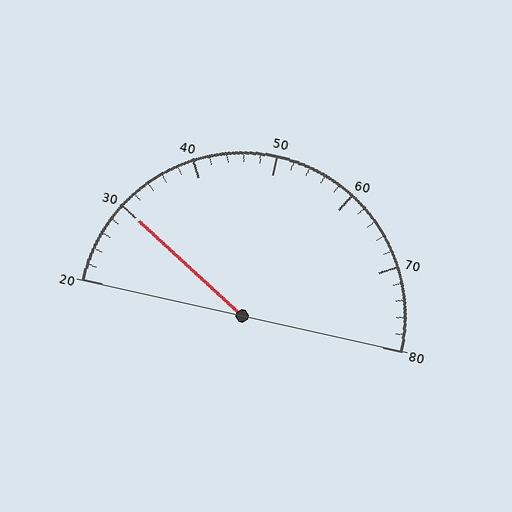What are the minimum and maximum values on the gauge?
The gauge ranges from 20 to 80.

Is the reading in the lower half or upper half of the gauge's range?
The reading is in the lower half of the range (20 to 80).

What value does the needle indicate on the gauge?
The needle indicates approximately 30.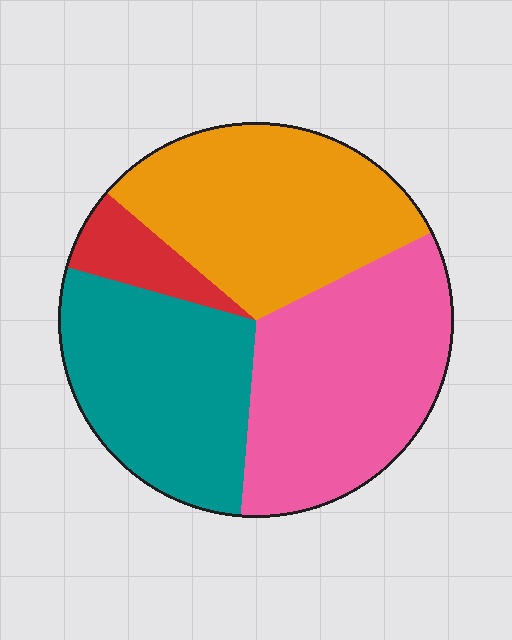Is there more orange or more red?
Orange.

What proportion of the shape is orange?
Orange covers roughly 30% of the shape.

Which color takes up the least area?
Red, at roughly 5%.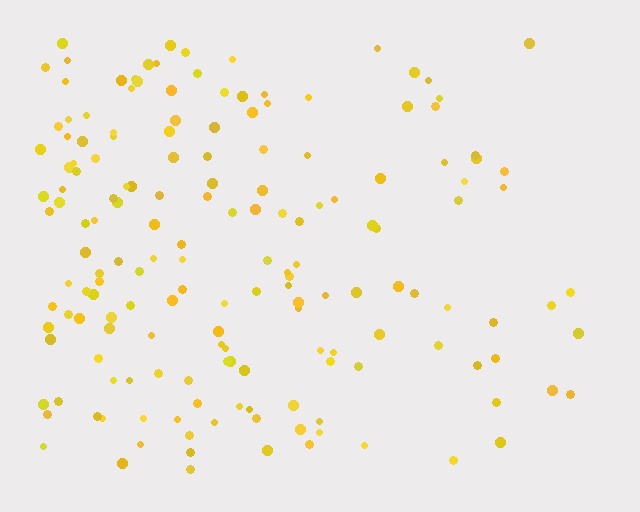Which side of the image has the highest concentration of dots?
The left.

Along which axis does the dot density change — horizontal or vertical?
Horizontal.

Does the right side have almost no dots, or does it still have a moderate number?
Still a moderate number, just noticeably fewer than the left.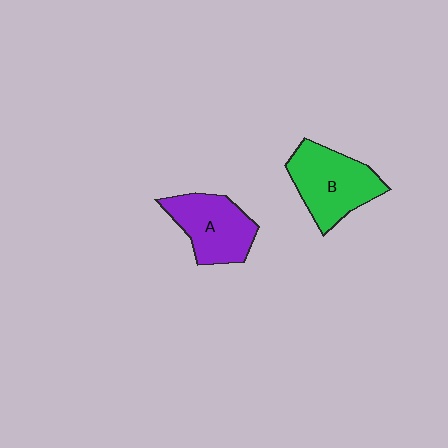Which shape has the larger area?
Shape B (green).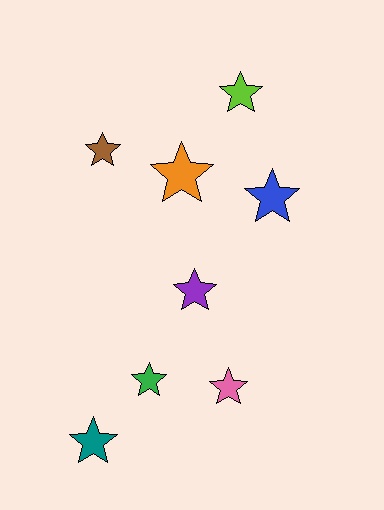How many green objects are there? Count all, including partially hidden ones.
There is 1 green object.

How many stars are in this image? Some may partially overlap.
There are 8 stars.